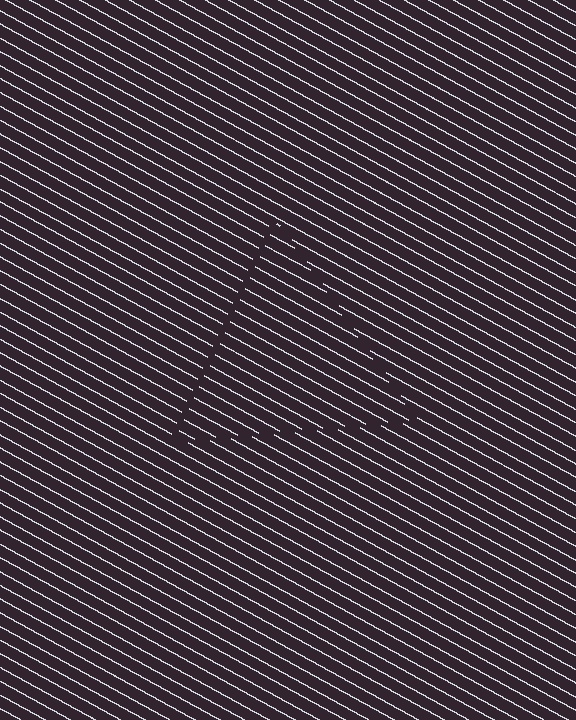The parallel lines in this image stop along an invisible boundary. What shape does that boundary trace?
An illusory triangle. The interior of the shape contains the same grating, shifted by half a period — the contour is defined by the phase discontinuity where line-ends from the inner and outer gratings abut.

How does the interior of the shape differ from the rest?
The interior of the shape contains the same grating, shifted by half a period — the contour is defined by the phase discontinuity where line-ends from the inner and outer gratings abut.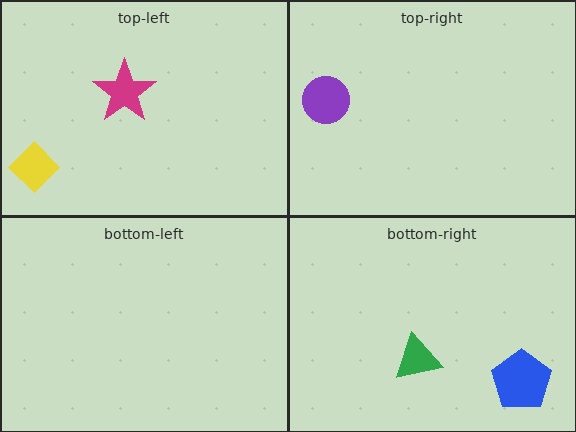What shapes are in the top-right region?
The purple circle.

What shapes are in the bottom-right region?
The green triangle, the blue pentagon.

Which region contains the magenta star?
The top-left region.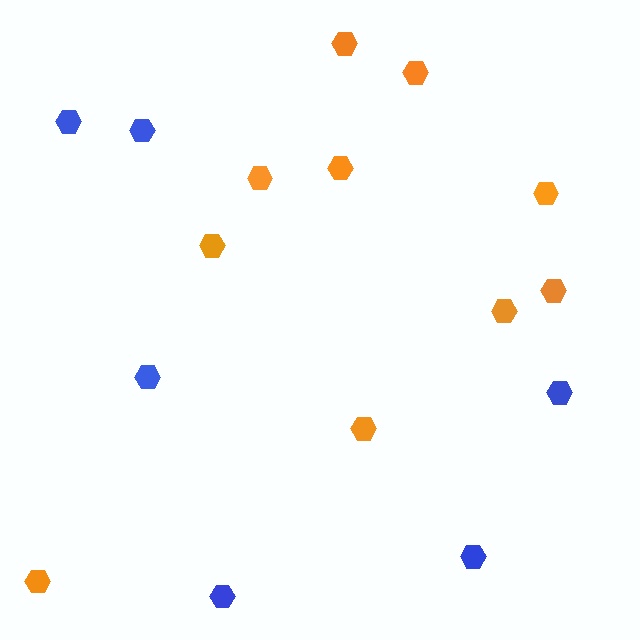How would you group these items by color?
There are 2 groups: one group of orange hexagons (10) and one group of blue hexagons (6).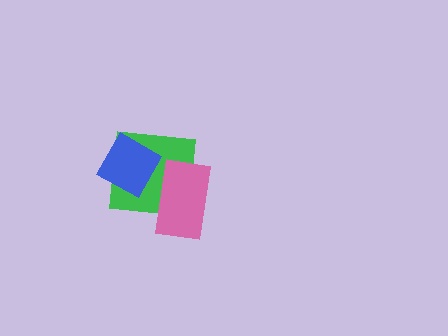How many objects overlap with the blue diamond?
1 object overlaps with the blue diamond.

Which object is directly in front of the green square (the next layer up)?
The blue diamond is directly in front of the green square.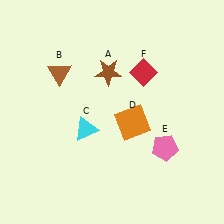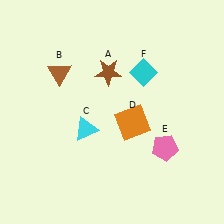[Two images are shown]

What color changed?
The diamond (F) changed from red in Image 1 to cyan in Image 2.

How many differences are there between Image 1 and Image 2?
There is 1 difference between the two images.